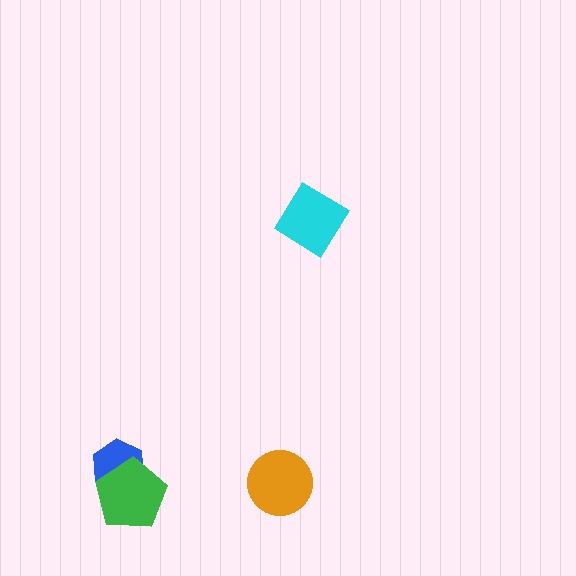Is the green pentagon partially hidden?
No, no other shape covers it.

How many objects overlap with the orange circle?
0 objects overlap with the orange circle.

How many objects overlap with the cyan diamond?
0 objects overlap with the cyan diamond.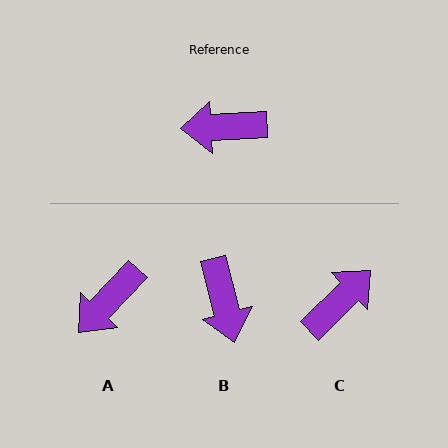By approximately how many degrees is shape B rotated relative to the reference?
Approximately 101 degrees counter-clockwise.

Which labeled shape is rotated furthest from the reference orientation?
C, about 139 degrees away.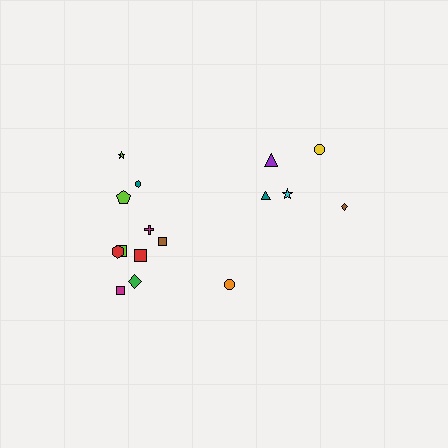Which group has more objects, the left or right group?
The left group.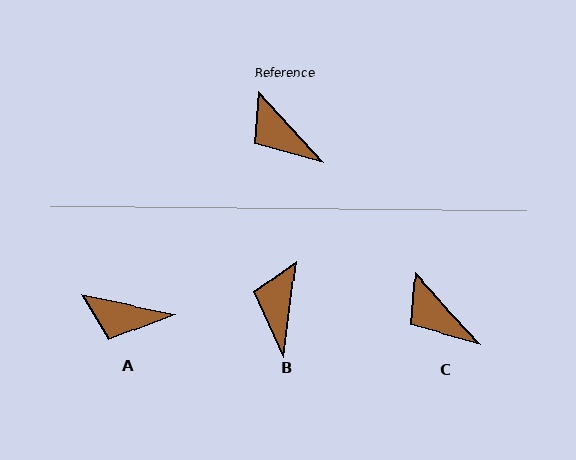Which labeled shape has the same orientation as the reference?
C.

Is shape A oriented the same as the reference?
No, it is off by about 36 degrees.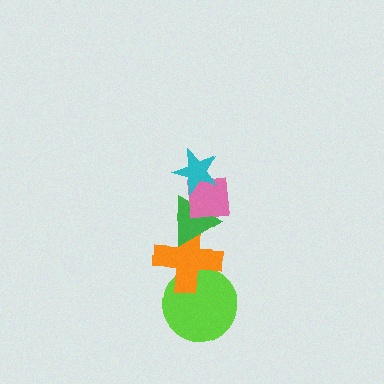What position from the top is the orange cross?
The orange cross is 4th from the top.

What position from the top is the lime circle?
The lime circle is 5th from the top.